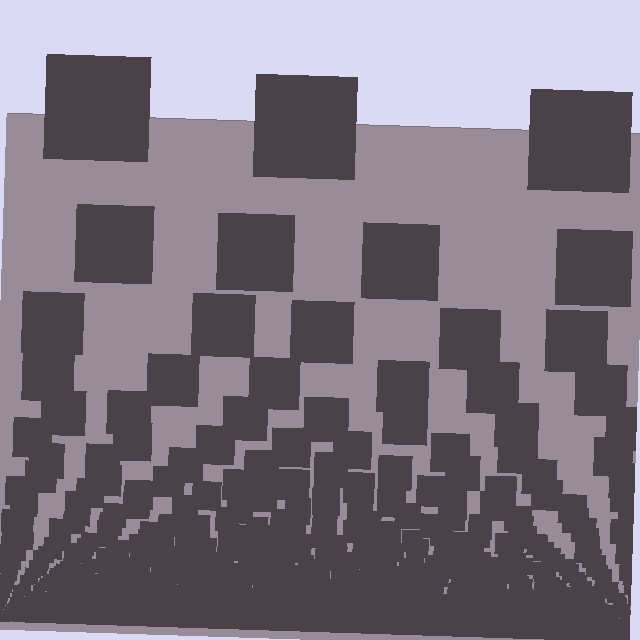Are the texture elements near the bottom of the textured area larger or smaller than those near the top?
Smaller. The gradient is inverted — elements near the bottom are smaller and denser.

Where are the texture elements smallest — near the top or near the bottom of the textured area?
Near the bottom.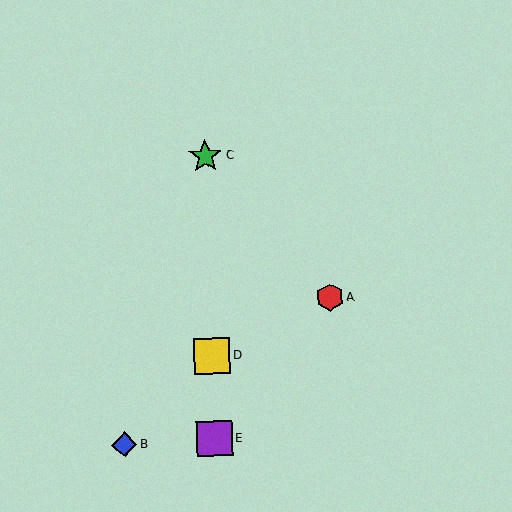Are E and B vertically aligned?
No, E is at x≈215 and B is at x≈124.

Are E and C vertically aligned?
Yes, both are at x≈215.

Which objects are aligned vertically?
Objects C, D, E are aligned vertically.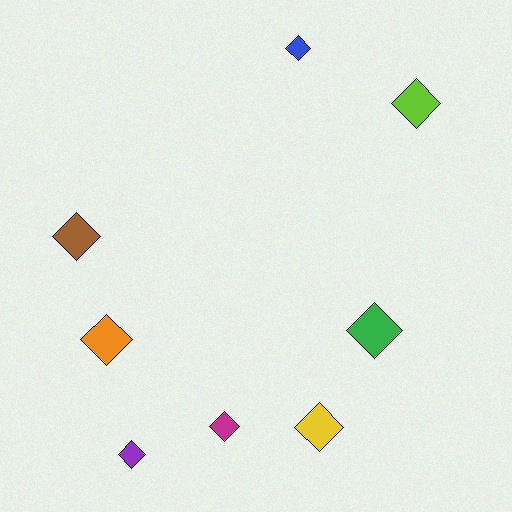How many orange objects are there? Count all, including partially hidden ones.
There is 1 orange object.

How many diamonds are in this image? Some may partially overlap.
There are 8 diamonds.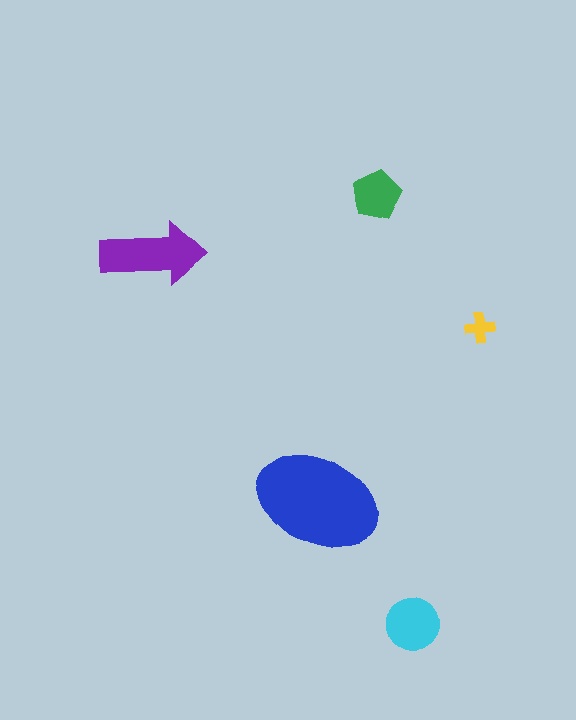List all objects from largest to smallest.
The blue ellipse, the purple arrow, the cyan circle, the green pentagon, the yellow cross.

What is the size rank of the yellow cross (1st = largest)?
5th.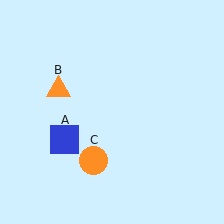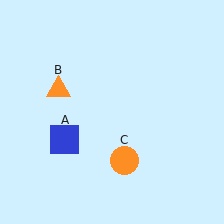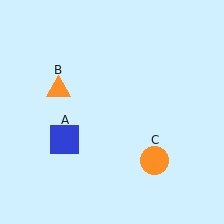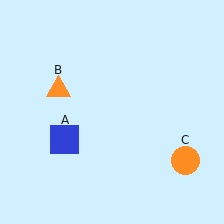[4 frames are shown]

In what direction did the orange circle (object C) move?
The orange circle (object C) moved right.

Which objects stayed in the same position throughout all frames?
Blue square (object A) and orange triangle (object B) remained stationary.